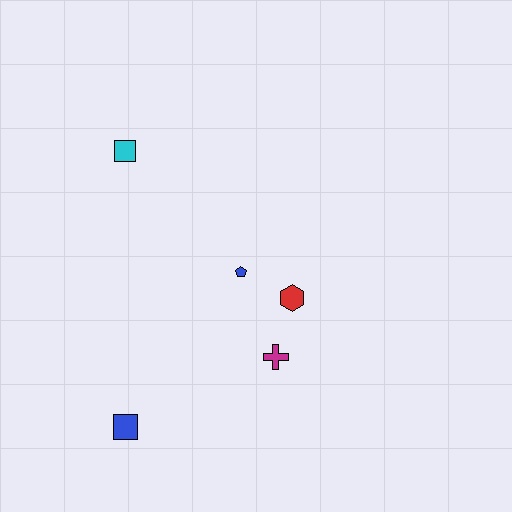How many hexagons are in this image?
There is 1 hexagon.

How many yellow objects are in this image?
There are no yellow objects.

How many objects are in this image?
There are 5 objects.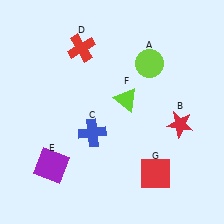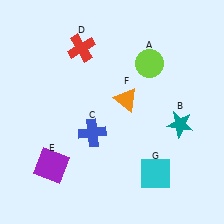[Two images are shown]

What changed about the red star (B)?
In Image 1, B is red. In Image 2, it changed to teal.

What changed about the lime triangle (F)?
In Image 1, F is lime. In Image 2, it changed to orange.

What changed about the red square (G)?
In Image 1, G is red. In Image 2, it changed to cyan.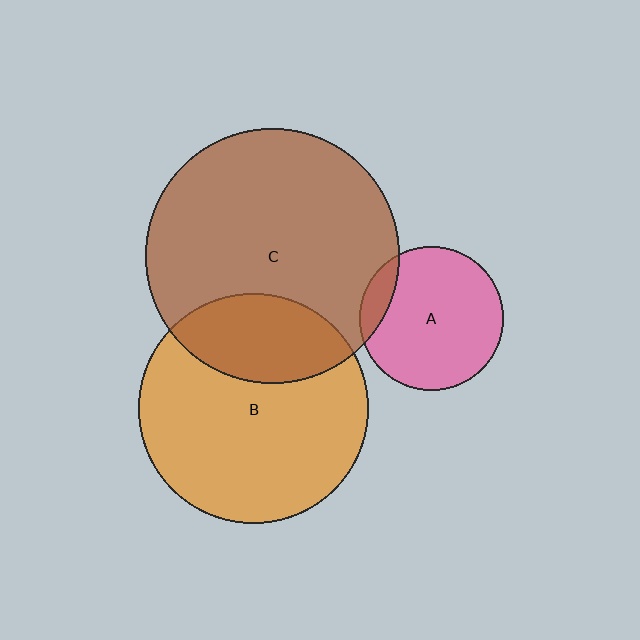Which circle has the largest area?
Circle C (brown).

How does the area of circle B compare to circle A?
Approximately 2.6 times.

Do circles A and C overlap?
Yes.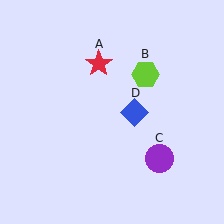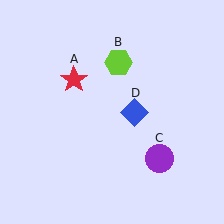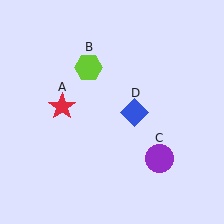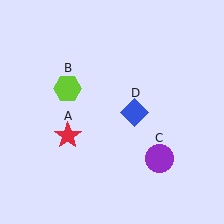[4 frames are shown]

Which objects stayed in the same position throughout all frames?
Purple circle (object C) and blue diamond (object D) remained stationary.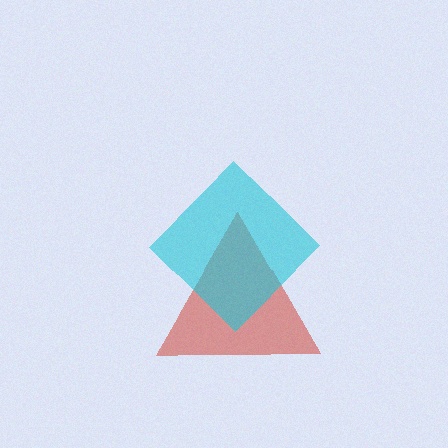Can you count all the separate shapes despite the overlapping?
Yes, there are 2 separate shapes.